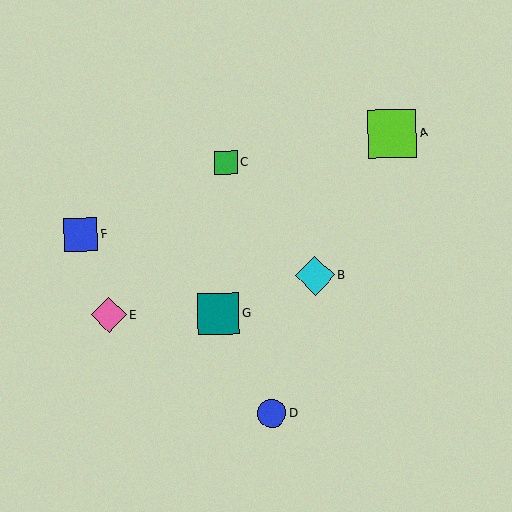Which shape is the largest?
The lime square (labeled A) is the largest.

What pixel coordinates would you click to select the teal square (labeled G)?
Click at (218, 314) to select the teal square G.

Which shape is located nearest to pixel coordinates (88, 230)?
The blue square (labeled F) at (81, 235) is nearest to that location.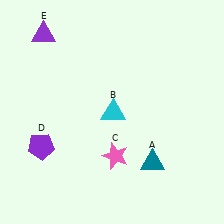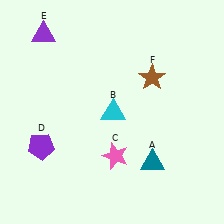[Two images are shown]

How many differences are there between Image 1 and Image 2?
There is 1 difference between the two images.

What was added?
A brown star (F) was added in Image 2.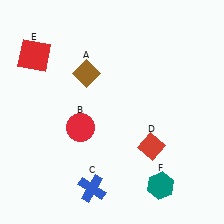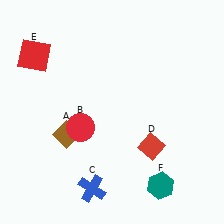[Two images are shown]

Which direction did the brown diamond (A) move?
The brown diamond (A) moved down.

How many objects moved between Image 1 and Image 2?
1 object moved between the two images.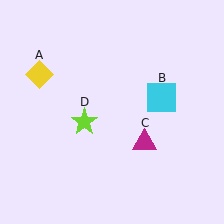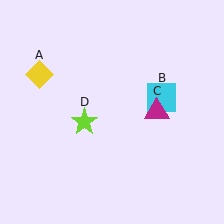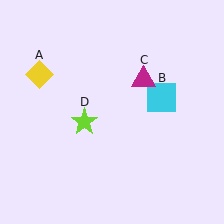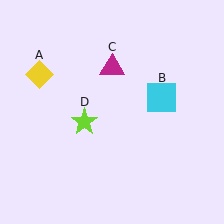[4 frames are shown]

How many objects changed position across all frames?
1 object changed position: magenta triangle (object C).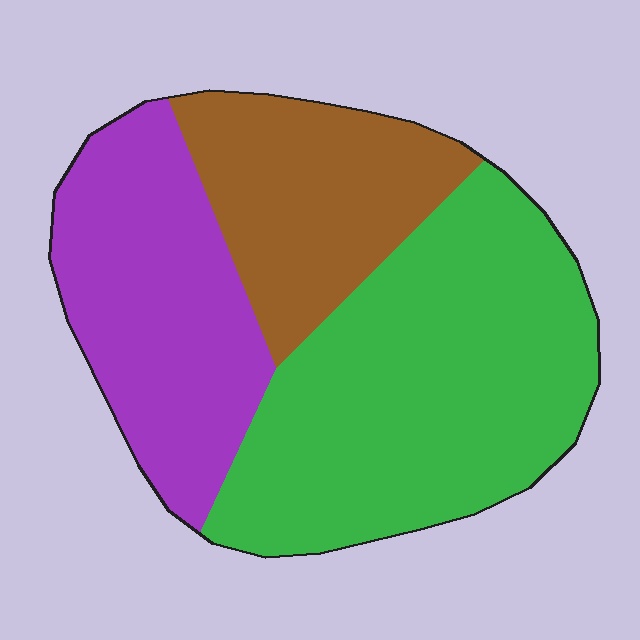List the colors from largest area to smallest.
From largest to smallest: green, purple, brown.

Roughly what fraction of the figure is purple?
Purple covers 29% of the figure.